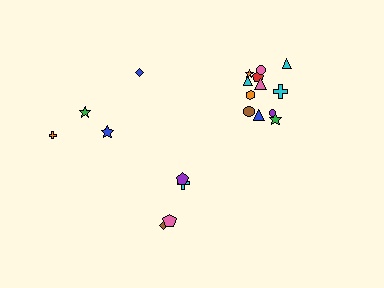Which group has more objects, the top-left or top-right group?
The top-right group.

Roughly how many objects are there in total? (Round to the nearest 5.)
Roughly 20 objects in total.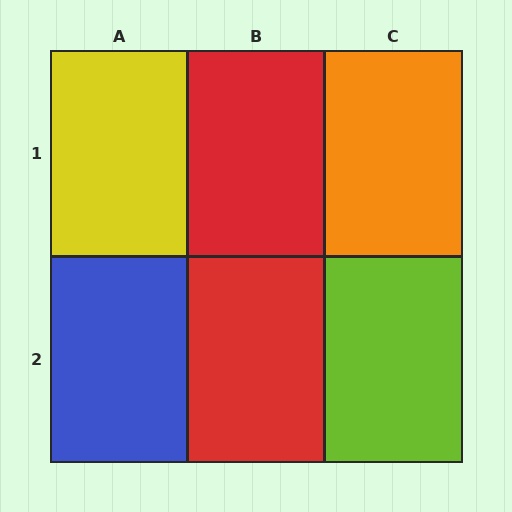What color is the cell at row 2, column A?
Blue.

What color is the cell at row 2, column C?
Lime.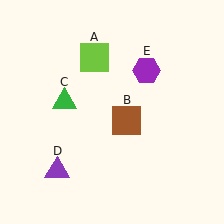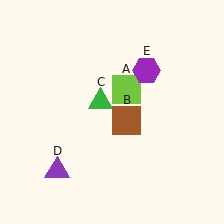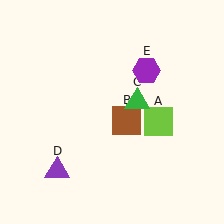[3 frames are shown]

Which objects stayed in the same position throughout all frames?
Brown square (object B) and purple triangle (object D) and purple hexagon (object E) remained stationary.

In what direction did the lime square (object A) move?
The lime square (object A) moved down and to the right.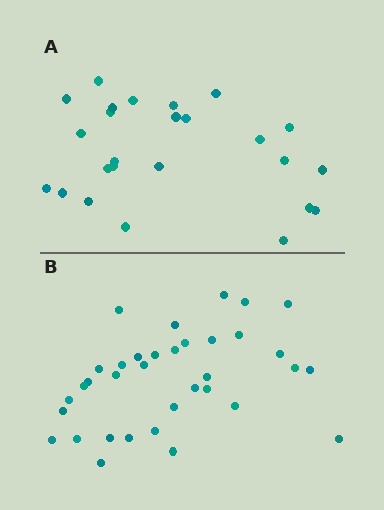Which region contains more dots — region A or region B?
Region B (the bottom region) has more dots.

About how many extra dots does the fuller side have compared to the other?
Region B has roughly 10 or so more dots than region A.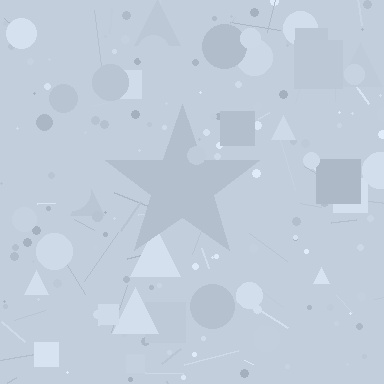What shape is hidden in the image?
A star is hidden in the image.